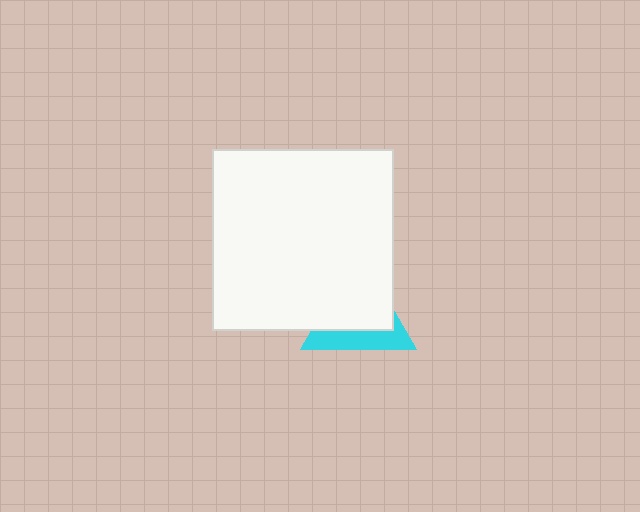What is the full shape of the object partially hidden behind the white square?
The partially hidden object is a cyan triangle.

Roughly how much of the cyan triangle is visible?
A small part of it is visible (roughly 35%).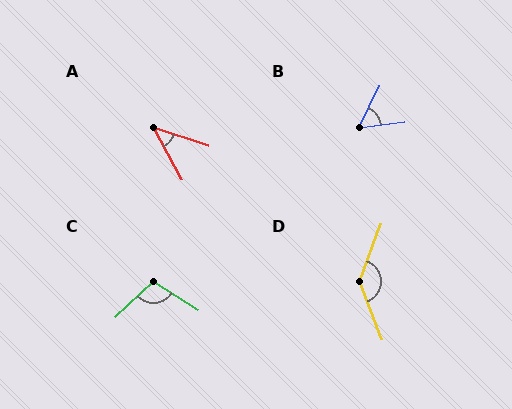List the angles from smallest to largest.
A (43°), B (56°), C (105°), D (138°).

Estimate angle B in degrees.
Approximately 56 degrees.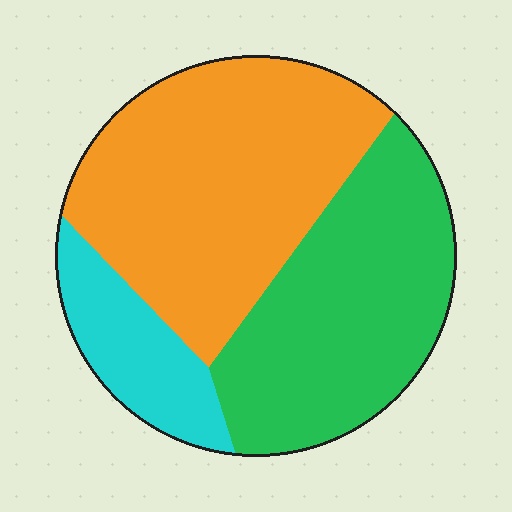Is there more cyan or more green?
Green.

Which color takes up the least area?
Cyan, at roughly 15%.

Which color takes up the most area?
Orange, at roughly 45%.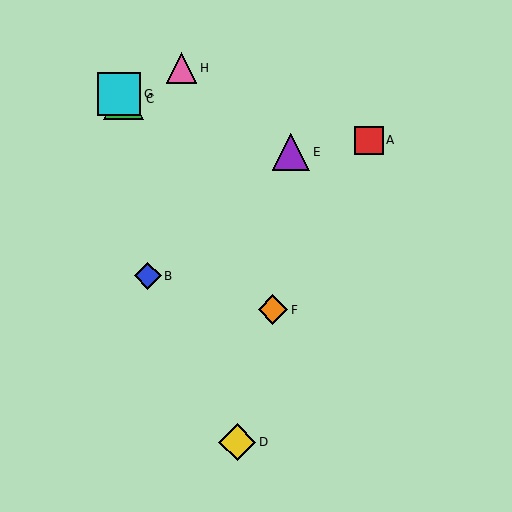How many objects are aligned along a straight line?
3 objects (C, F, G) are aligned along a straight line.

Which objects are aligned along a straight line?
Objects C, F, G are aligned along a straight line.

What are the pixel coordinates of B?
Object B is at (148, 276).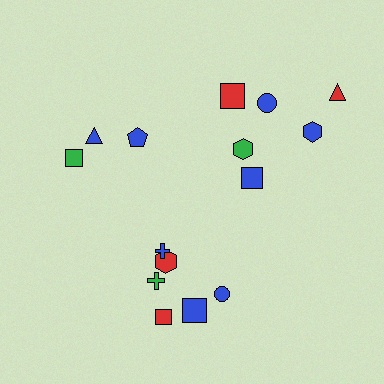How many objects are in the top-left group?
There are 4 objects.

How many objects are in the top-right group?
There are 6 objects.